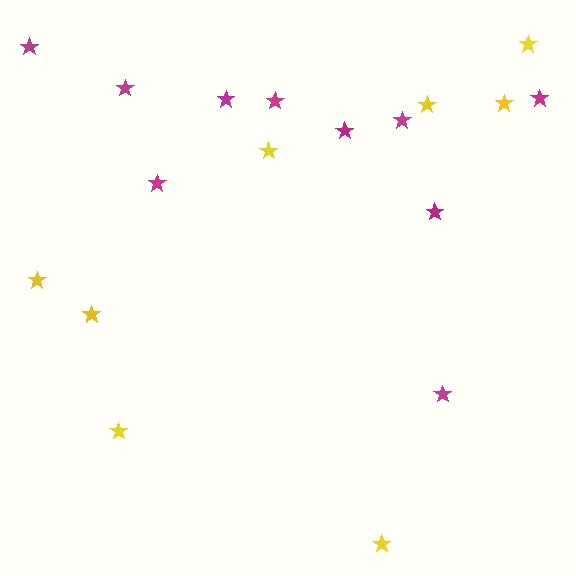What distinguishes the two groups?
There are 2 groups: one group of magenta stars (10) and one group of yellow stars (8).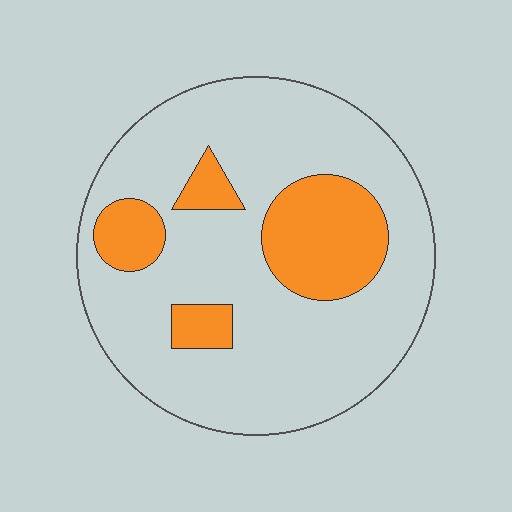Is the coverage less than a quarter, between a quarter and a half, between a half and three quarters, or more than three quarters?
Less than a quarter.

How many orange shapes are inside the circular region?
4.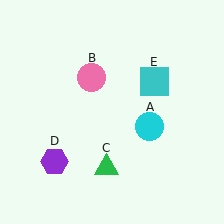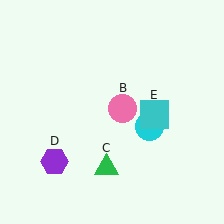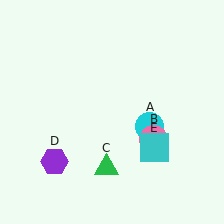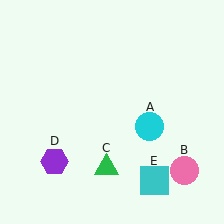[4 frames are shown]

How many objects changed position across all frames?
2 objects changed position: pink circle (object B), cyan square (object E).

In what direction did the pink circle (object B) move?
The pink circle (object B) moved down and to the right.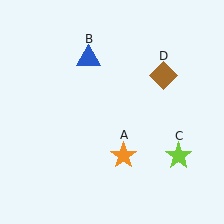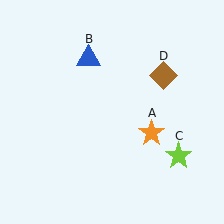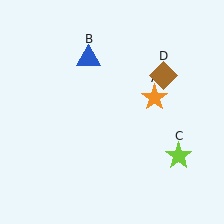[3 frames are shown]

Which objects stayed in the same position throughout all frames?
Blue triangle (object B) and lime star (object C) and brown diamond (object D) remained stationary.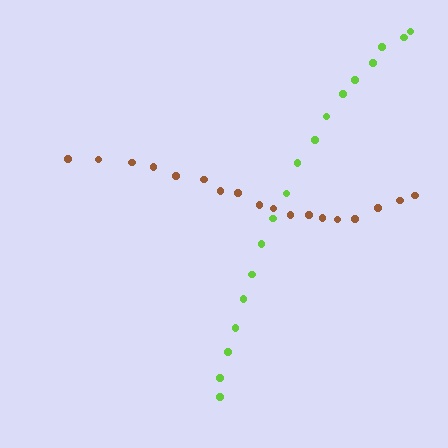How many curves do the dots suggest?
There are 2 distinct paths.